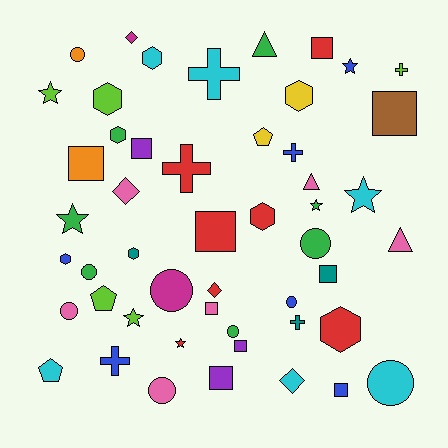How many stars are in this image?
There are 7 stars.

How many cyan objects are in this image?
There are 6 cyan objects.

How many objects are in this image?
There are 50 objects.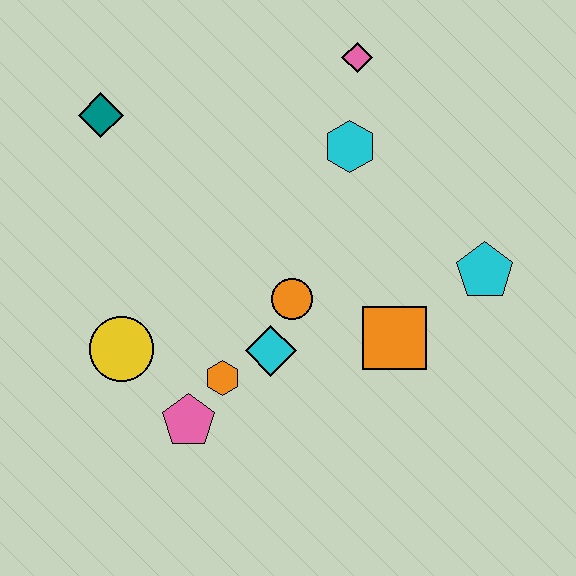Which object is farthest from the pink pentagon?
The pink diamond is farthest from the pink pentagon.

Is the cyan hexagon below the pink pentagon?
No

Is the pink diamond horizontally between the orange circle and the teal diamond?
No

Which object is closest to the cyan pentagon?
The orange square is closest to the cyan pentagon.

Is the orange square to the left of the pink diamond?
No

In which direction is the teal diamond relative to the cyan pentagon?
The teal diamond is to the left of the cyan pentagon.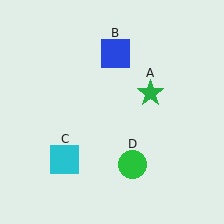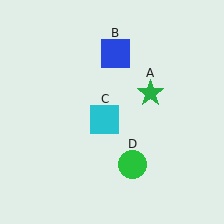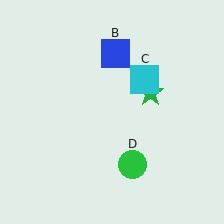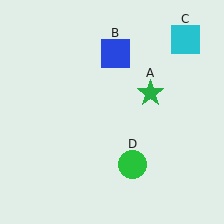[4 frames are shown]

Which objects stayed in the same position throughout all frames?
Green star (object A) and blue square (object B) and green circle (object D) remained stationary.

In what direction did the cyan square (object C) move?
The cyan square (object C) moved up and to the right.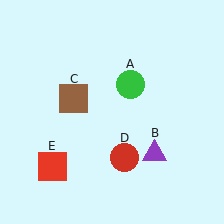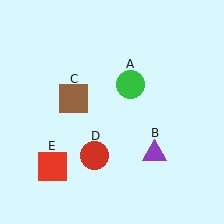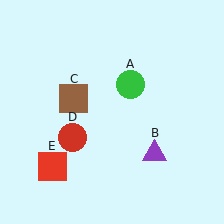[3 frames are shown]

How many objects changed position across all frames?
1 object changed position: red circle (object D).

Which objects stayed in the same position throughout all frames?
Green circle (object A) and purple triangle (object B) and brown square (object C) and red square (object E) remained stationary.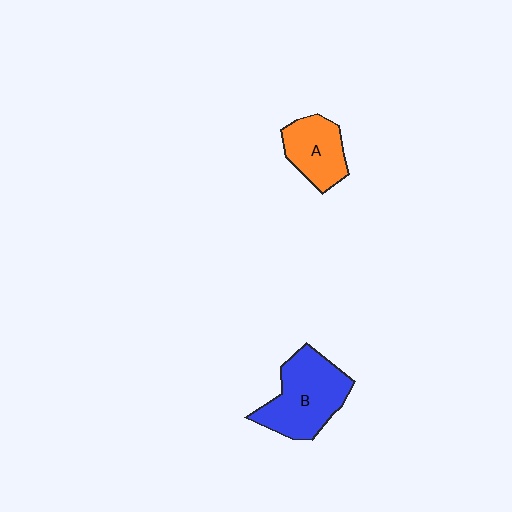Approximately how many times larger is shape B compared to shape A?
Approximately 1.6 times.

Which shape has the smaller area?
Shape A (orange).